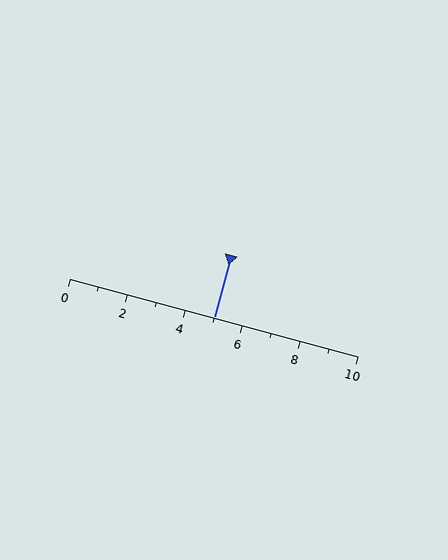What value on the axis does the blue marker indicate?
The marker indicates approximately 5.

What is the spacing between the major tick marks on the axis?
The major ticks are spaced 2 apart.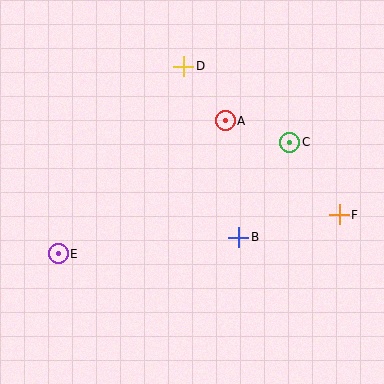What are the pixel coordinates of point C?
Point C is at (290, 142).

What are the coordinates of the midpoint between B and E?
The midpoint between B and E is at (149, 245).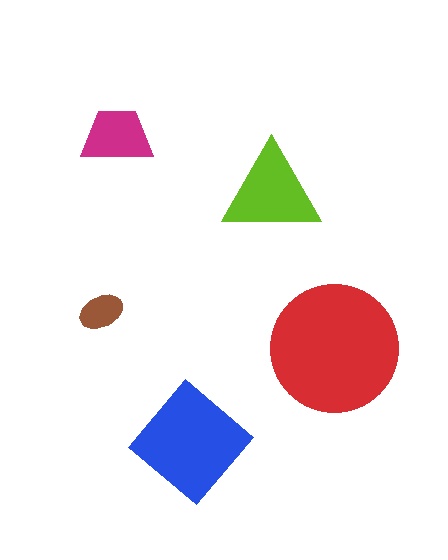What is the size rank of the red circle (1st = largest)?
1st.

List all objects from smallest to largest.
The brown ellipse, the magenta trapezoid, the lime triangle, the blue diamond, the red circle.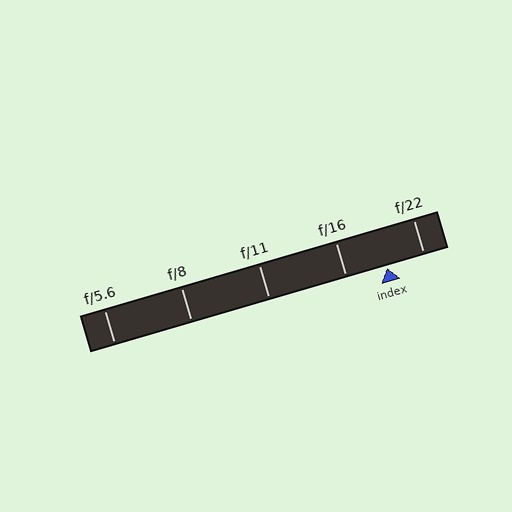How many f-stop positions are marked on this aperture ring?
There are 5 f-stop positions marked.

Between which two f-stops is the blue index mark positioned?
The index mark is between f/16 and f/22.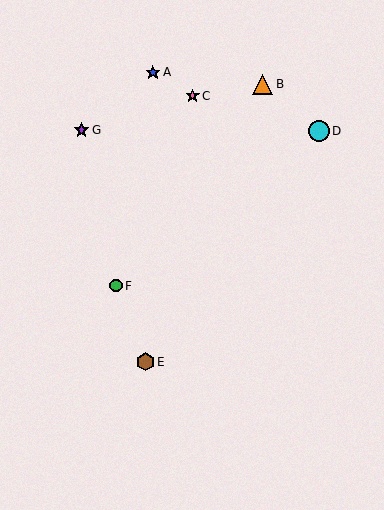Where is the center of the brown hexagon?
The center of the brown hexagon is at (145, 362).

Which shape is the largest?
The cyan circle (labeled D) is the largest.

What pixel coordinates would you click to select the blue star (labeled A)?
Click at (153, 72) to select the blue star A.